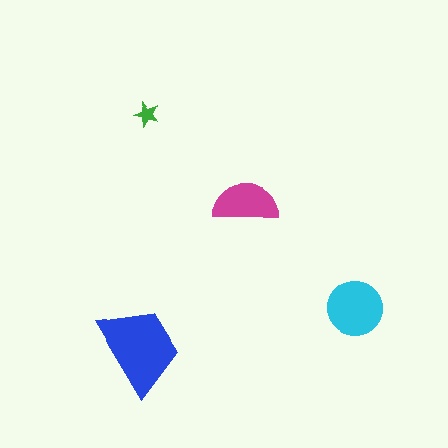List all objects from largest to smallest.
The blue trapezoid, the cyan circle, the magenta semicircle, the green star.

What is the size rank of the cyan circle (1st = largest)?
2nd.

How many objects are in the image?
There are 4 objects in the image.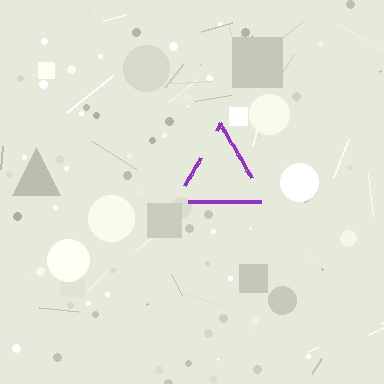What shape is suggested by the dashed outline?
The dashed outline suggests a triangle.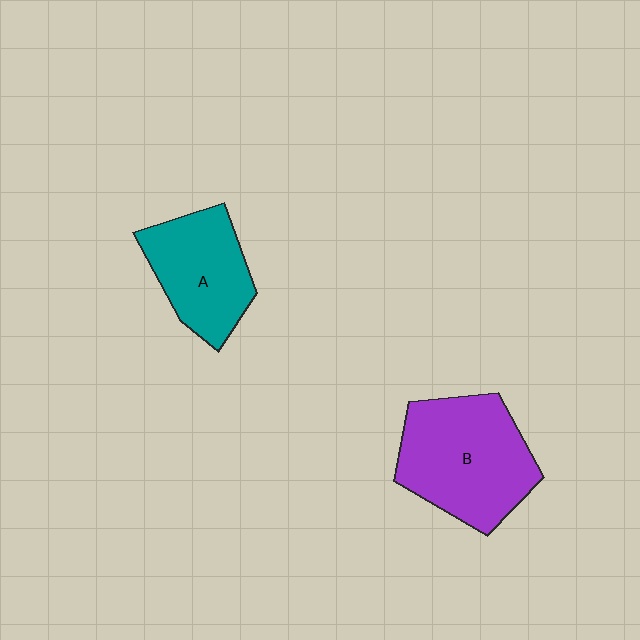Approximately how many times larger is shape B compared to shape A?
Approximately 1.4 times.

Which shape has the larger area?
Shape B (purple).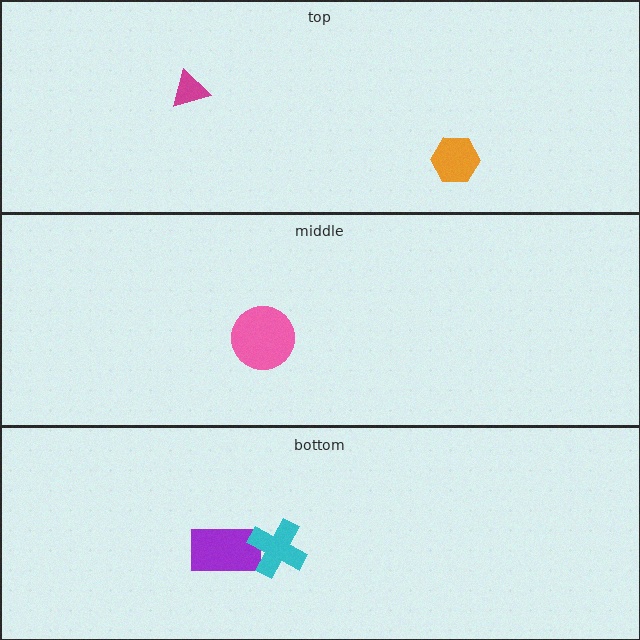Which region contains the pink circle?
The middle region.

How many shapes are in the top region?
2.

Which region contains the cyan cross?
The bottom region.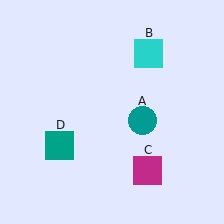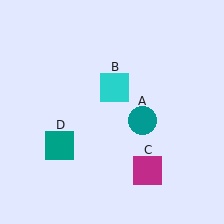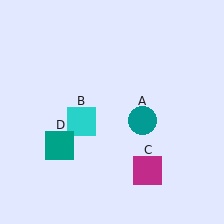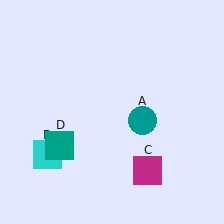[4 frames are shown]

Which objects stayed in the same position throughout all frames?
Teal circle (object A) and magenta square (object C) and teal square (object D) remained stationary.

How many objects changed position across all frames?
1 object changed position: cyan square (object B).